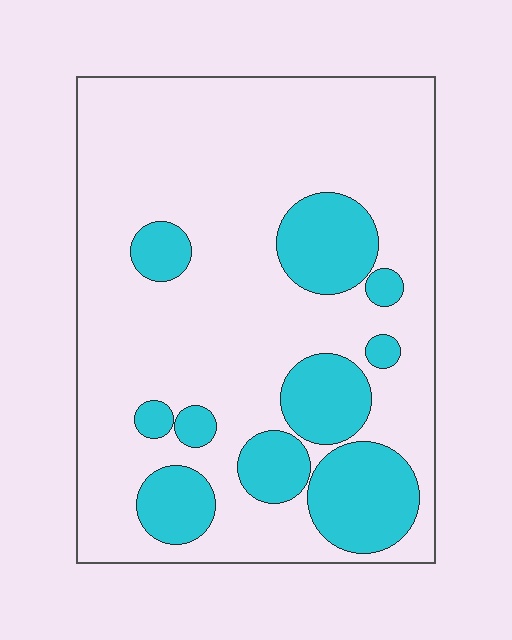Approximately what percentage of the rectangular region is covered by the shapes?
Approximately 25%.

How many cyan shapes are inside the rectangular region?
10.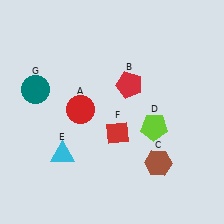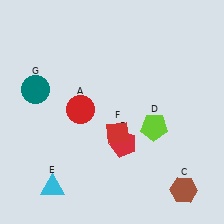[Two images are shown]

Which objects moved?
The objects that moved are: the red pentagon (B), the brown hexagon (C), the cyan triangle (E).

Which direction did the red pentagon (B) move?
The red pentagon (B) moved down.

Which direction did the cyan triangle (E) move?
The cyan triangle (E) moved down.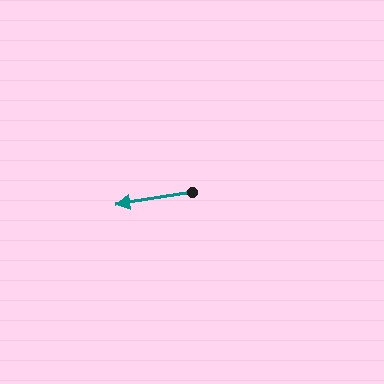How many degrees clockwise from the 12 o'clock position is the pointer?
Approximately 261 degrees.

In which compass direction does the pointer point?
West.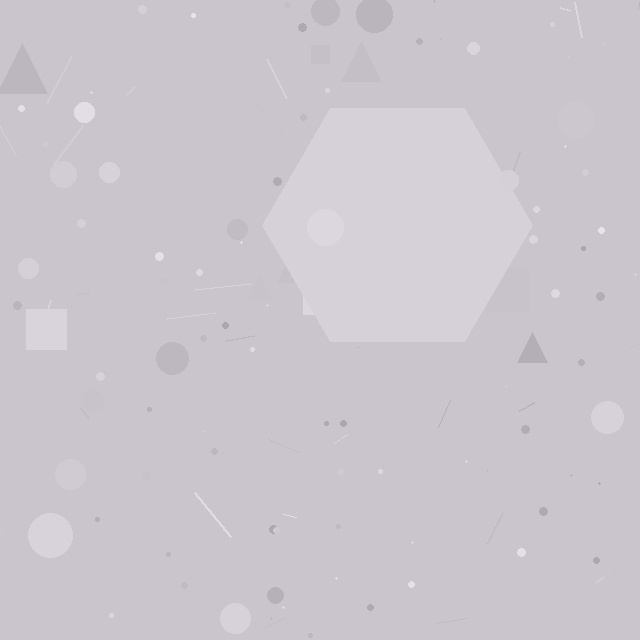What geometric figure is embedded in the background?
A hexagon is embedded in the background.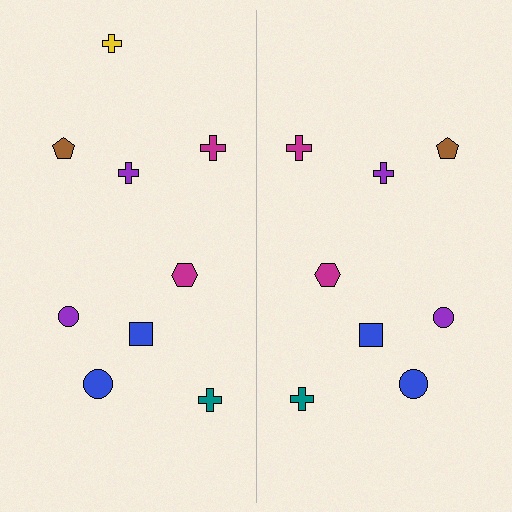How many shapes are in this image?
There are 17 shapes in this image.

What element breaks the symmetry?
A yellow cross is missing from the right side.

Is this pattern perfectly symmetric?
No, the pattern is not perfectly symmetric. A yellow cross is missing from the right side.